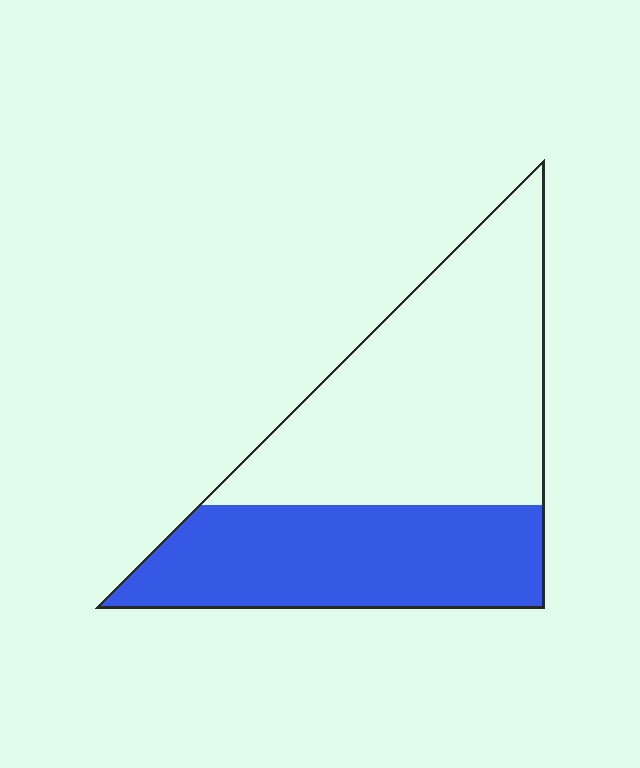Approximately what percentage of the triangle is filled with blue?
Approximately 40%.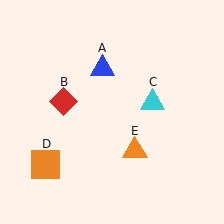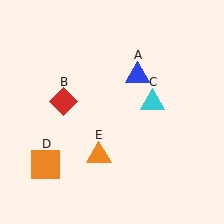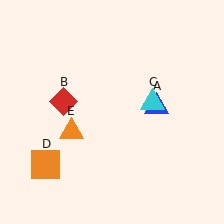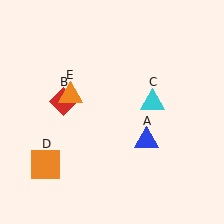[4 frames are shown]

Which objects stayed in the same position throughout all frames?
Red diamond (object B) and cyan triangle (object C) and orange square (object D) remained stationary.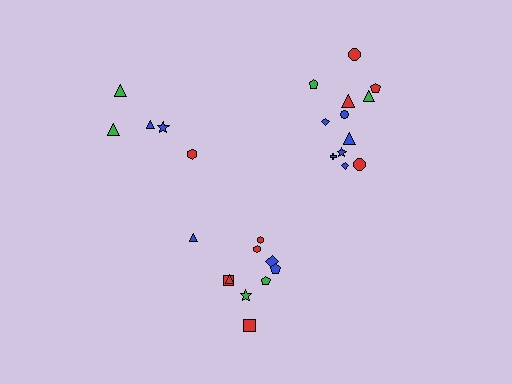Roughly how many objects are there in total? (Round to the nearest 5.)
Roughly 25 objects in total.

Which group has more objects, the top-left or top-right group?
The top-right group.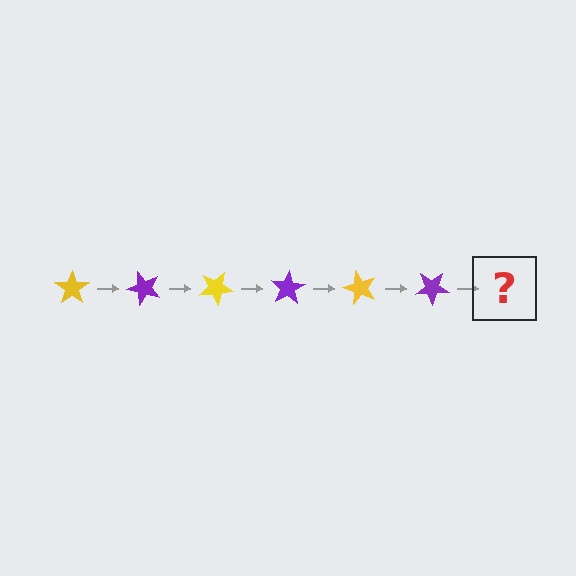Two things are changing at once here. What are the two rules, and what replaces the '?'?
The two rules are that it rotates 50 degrees each step and the color cycles through yellow and purple. The '?' should be a yellow star, rotated 300 degrees from the start.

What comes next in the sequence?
The next element should be a yellow star, rotated 300 degrees from the start.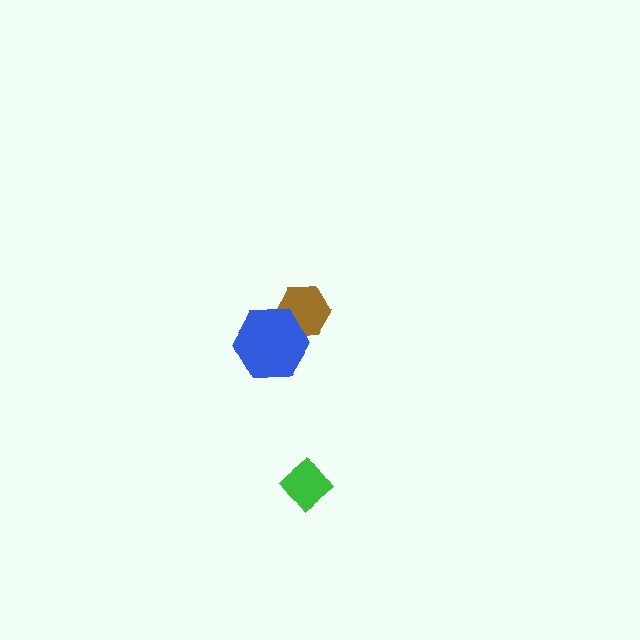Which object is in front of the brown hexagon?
The blue hexagon is in front of the brown hexagon.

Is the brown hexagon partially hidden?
Yes, it is partially covered by another shape.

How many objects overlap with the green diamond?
0 objects overlap with the green diamond.